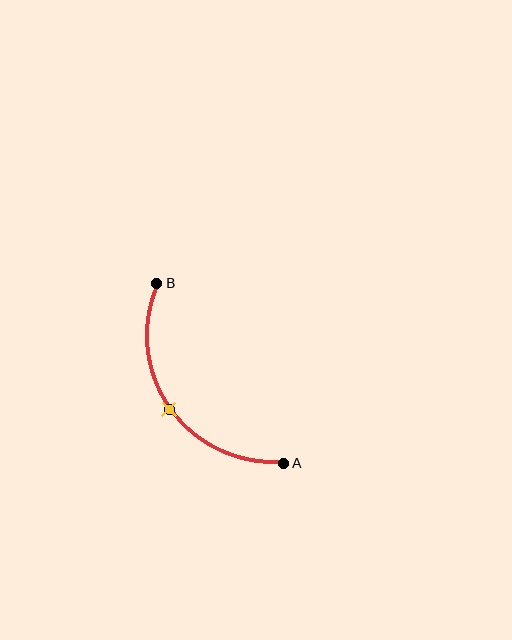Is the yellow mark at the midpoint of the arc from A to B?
Yes. The yellow mark lies on the arc at equal arc-length from both A and B — it is the arc midpoint.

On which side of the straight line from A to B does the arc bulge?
The arc bulges below and to the left of the straight line connecting A and B.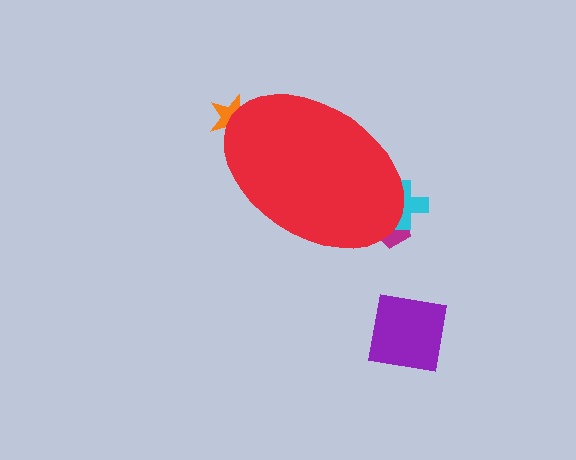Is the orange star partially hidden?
Yes, the orange star is partially hidden behind the red ellipse.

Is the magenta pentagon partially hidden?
Yes, the magenta pentagon is partially hidden behind the red ellipse.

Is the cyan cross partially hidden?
Yes, the cyan cross is partially hidden behind the red ellipse.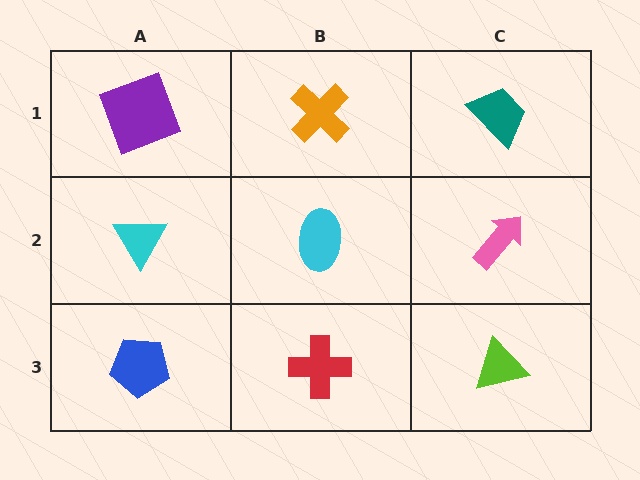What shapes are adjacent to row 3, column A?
A cyan triangle (row 2, column A), a red cross (row 3, column B).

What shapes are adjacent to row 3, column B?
A cyan ellipse (row 2, column B), a blue pentagon (row 3, column A), a lime triangle (row 3, column C).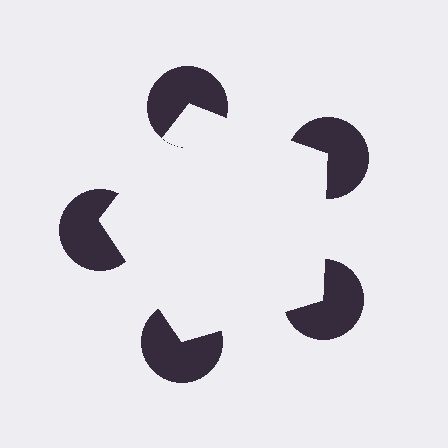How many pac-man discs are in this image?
There are 5 — one at each vertex of the illusory pentagon.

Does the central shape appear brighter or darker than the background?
It typically appears slightly brighter than the background, even though no actual brightness change is drawn.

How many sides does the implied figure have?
5 sides.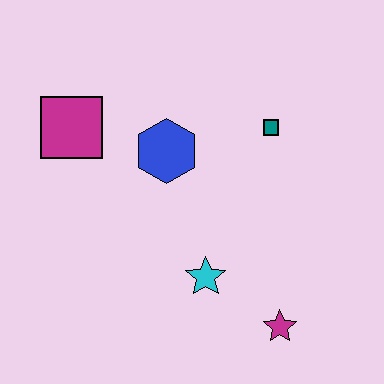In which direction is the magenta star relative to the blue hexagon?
The magenta star is below the blue hexagon.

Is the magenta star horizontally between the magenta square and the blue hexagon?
No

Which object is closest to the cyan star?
The magenta star is closest to the cyan star.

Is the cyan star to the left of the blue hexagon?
No